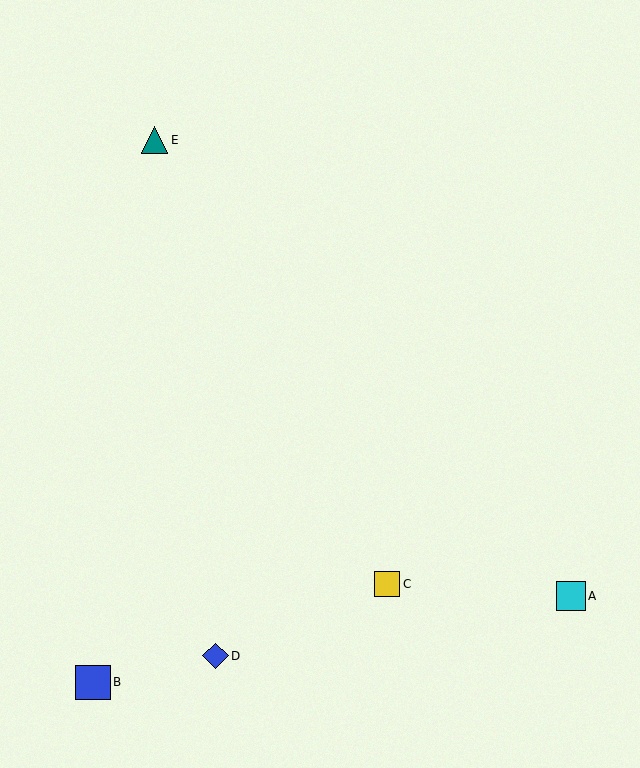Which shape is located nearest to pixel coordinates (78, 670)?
The blue square (labeled B) at (93, 683) is nearest to that location.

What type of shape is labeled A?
Shape A is a cyan square.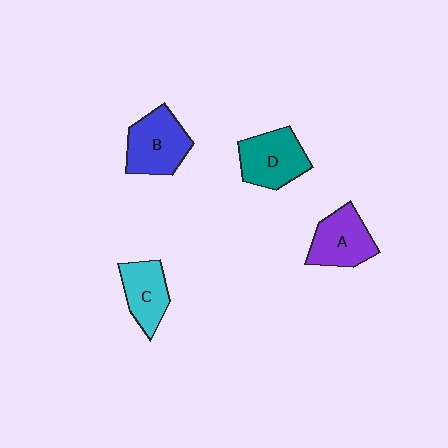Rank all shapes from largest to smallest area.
From largest to smallest: B (blue), D (teal), A (purple), C (cyan).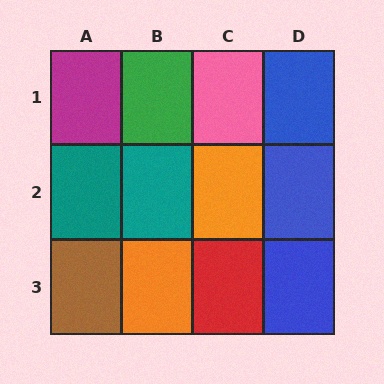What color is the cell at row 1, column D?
Blue.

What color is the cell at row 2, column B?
Teal.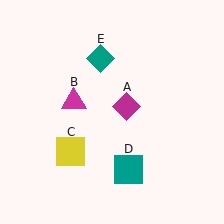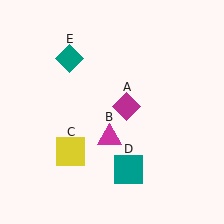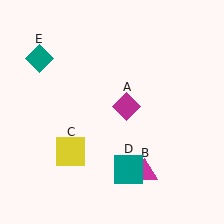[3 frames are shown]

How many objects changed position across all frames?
2 objects changed position: magenta triangle (object B), teal diamond (object E).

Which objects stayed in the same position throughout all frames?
Magenta diamond (object A) and yellow square (object C) and teal square (object D) remained stationary.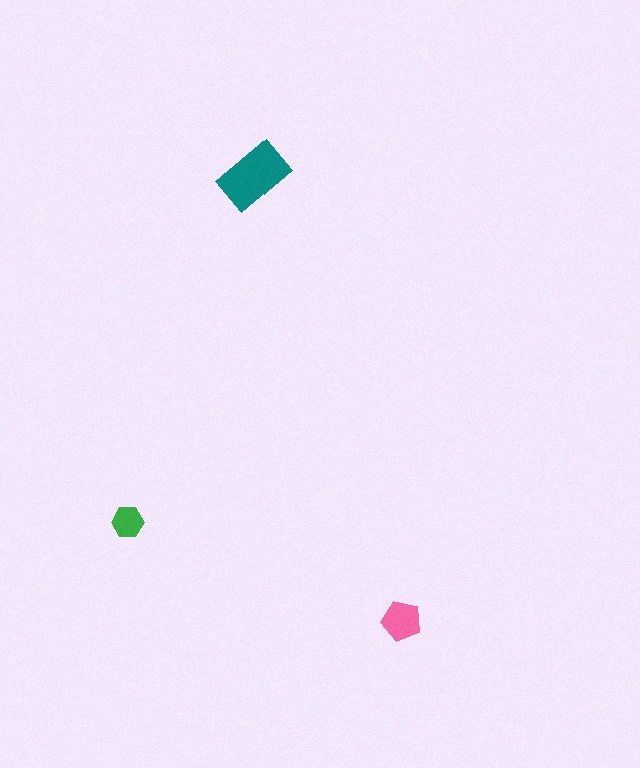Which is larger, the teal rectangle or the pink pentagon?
The teal rectangle.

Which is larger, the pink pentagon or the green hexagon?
The pink pentagon.